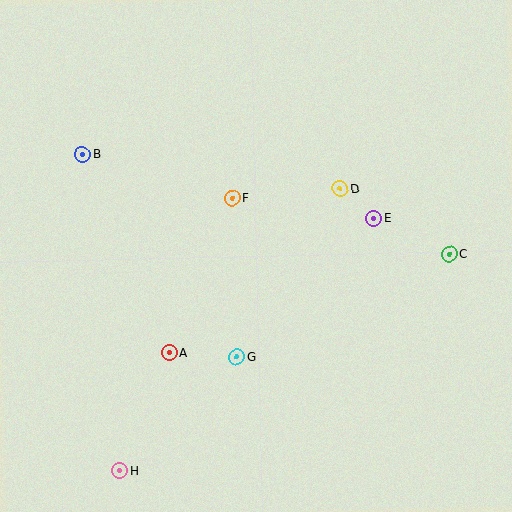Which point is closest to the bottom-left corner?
Point H is closest to the bottom-left corner.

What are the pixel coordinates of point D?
Point D is at (340, 189).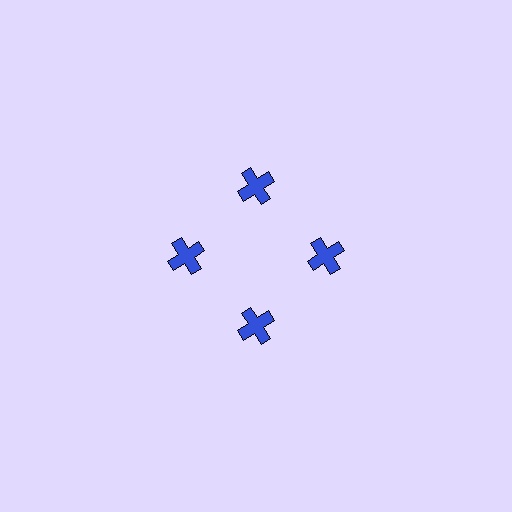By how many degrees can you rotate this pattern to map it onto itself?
The pattern maps onto itself every 90 degrees of rotation.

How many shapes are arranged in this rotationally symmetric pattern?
There are 4 shapes, arranged in 4 groups of 1.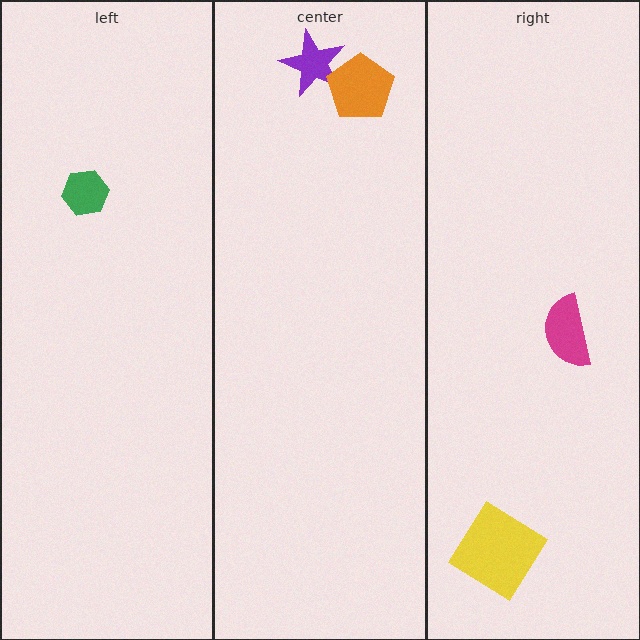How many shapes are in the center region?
2.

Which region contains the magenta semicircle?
The right region.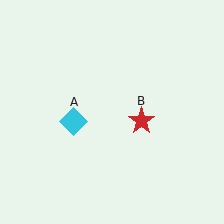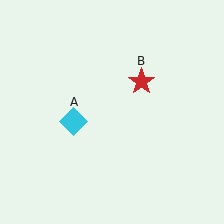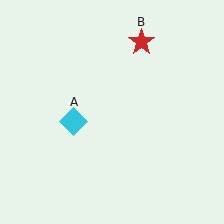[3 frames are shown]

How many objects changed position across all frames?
1 object changed position: red star (object B).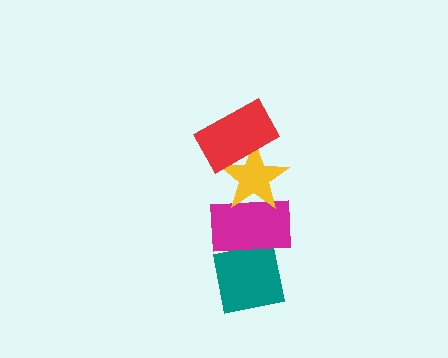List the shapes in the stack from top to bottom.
From top to bottom: the red rectangle, the yellow star, the magenta rectangle, the teal square.